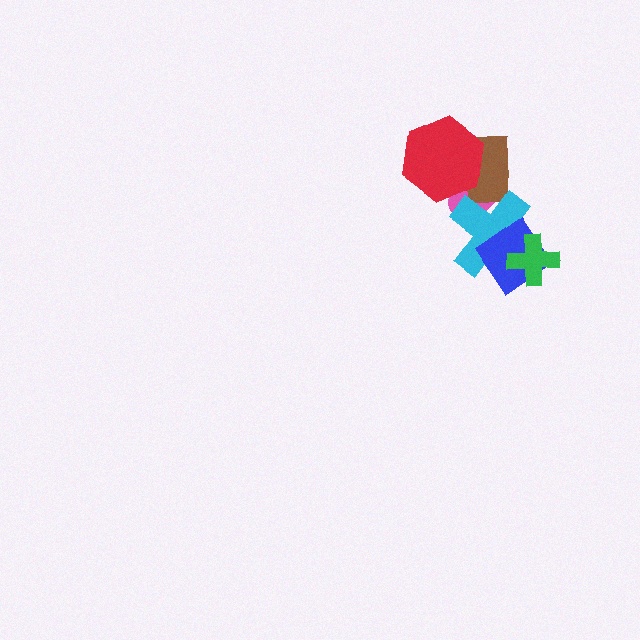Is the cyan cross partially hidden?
Yes, it is partially covered by another shape.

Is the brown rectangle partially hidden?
Yes, it is partially covered by another shape.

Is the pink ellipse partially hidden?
Yes, it is partially covered by another shape.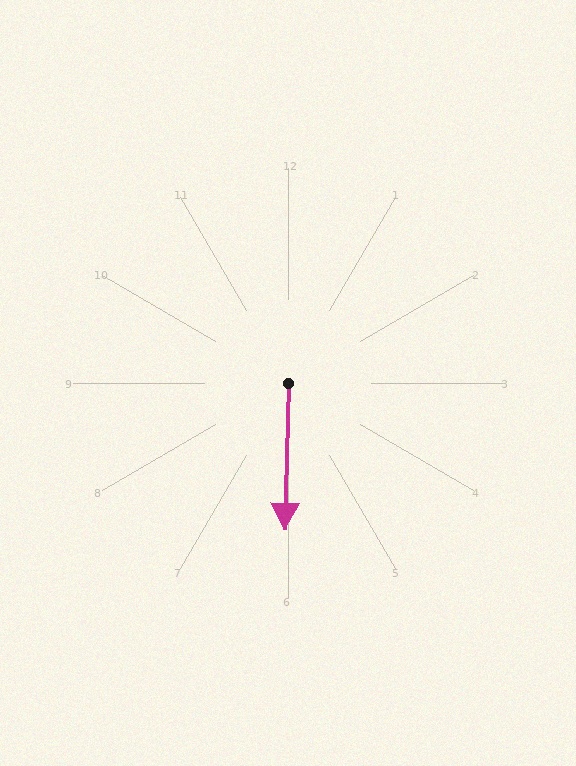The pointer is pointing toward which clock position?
Roughly 6 o'clock.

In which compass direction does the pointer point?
South.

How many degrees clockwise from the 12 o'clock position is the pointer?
Approximately 182 degrees.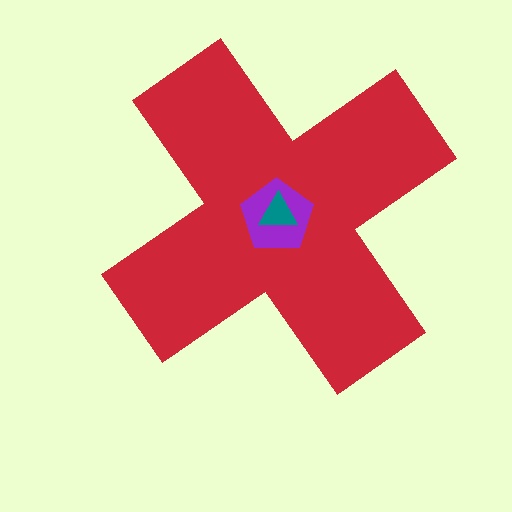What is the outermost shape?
The red cross.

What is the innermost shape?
The teal triangle.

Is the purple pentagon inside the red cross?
Yes.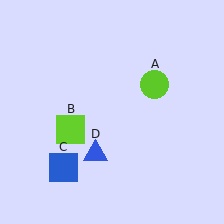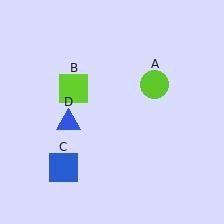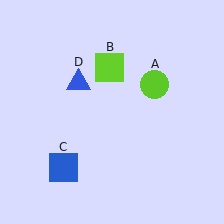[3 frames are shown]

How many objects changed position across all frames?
2 objects changed position: lime square (object B), blue triangle (object D).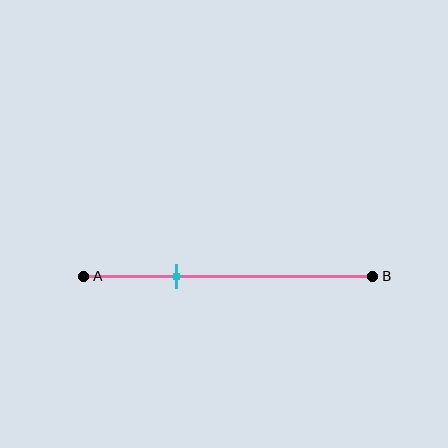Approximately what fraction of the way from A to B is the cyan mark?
The cyan mark is approximately 30% of the way from A to B.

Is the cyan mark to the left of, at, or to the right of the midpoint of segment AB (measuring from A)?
The cyan mark is to the left of the midpoint of segment AB.